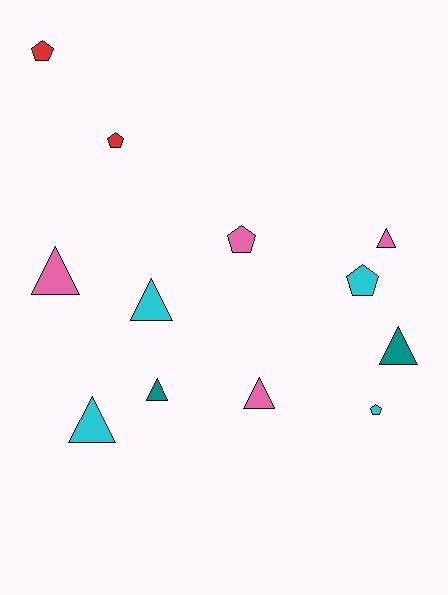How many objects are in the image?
There are 12 objects.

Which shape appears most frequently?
Triangle, with 7 objects.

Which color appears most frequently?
Cyan, with 4 objects.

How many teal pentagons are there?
There are no teal pentagons.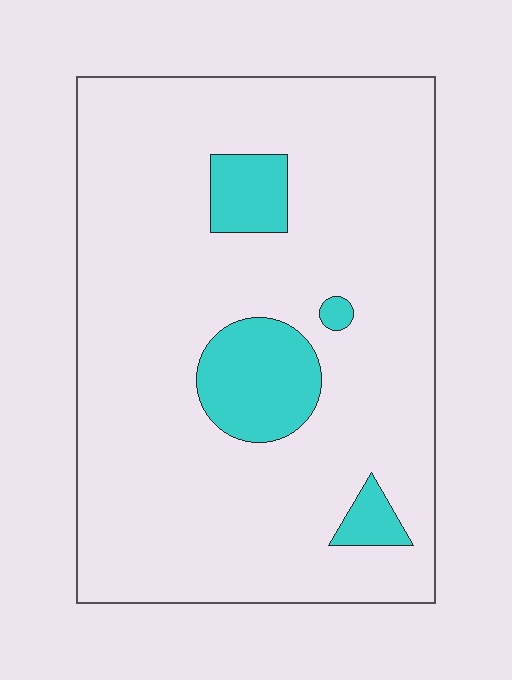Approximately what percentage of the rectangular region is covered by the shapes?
Approximately 10%.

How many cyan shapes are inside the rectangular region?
4.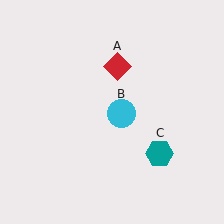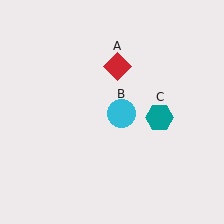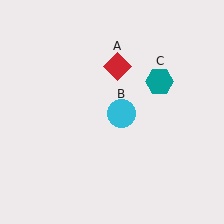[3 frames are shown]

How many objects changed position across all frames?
1 object changed position: teal hexagon (object C).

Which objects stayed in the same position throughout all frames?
Red diamond (object A) and cyan circle (object B) remained stationary.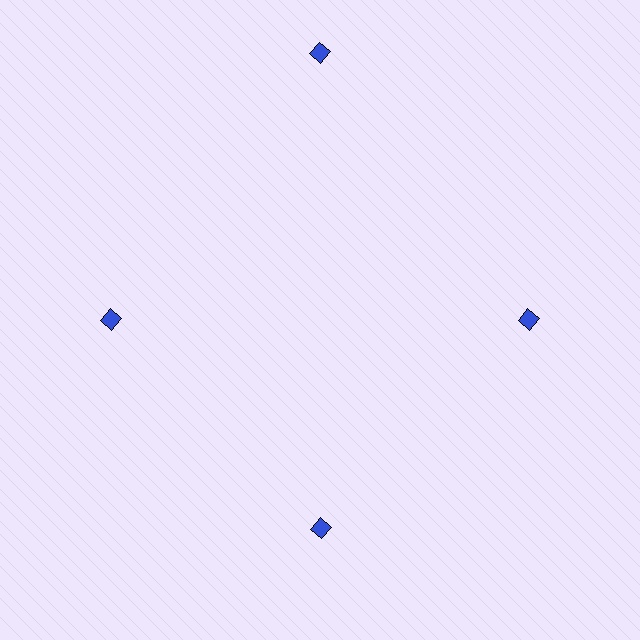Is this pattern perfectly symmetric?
No. The 4 blue diamonds are arranged in a ring, but one element near the 12 o'clock position is pushed outward from the center, breaking the 4-fold rotational symmetry.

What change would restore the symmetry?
The symmetry would be restored by moving it inward, back onto the ring so that all 4 diamonds sit at equal angles and equal distance from the center.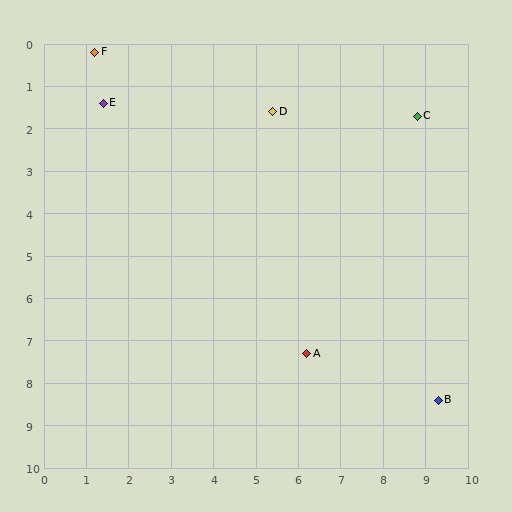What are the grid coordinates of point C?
Point C is at approximately (8.8, 1.7).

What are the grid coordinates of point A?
Point A is at approximately (6.2, 7.3).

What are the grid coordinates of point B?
Point B is at approximately (9.3, 8.4).